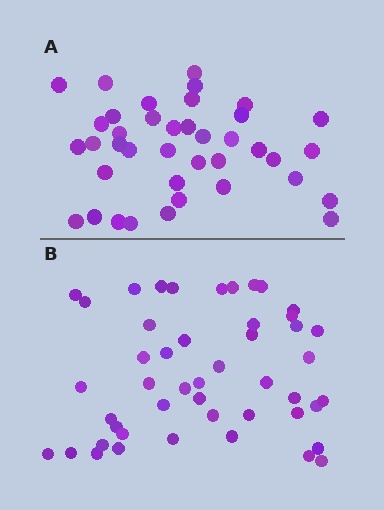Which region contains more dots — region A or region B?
Region B (the bottom region) has more dots.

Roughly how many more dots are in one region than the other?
Region B has roughly 8 or so more dots than region A.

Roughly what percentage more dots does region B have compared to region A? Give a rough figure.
About 20% more.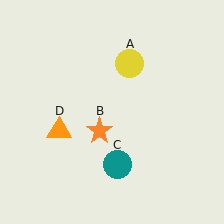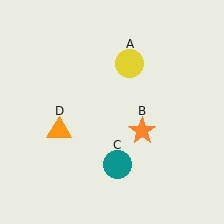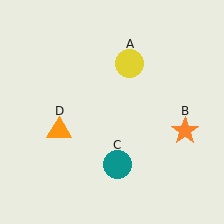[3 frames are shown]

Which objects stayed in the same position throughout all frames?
Yellow circle (object A) and teal circle (object C) and orange triangle (object D) remained stationary.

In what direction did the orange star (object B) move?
The orange star (object B) moved right.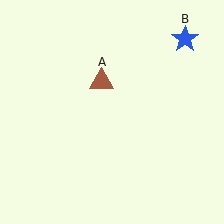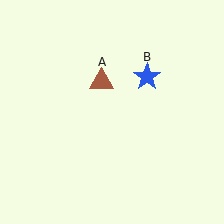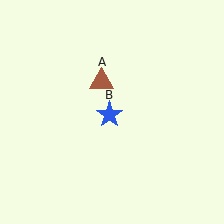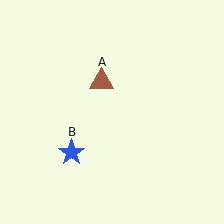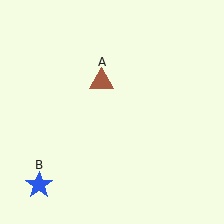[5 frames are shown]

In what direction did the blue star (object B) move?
The blue star (object B) moved down and to the left.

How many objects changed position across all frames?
1 object changed position: blue star (object B).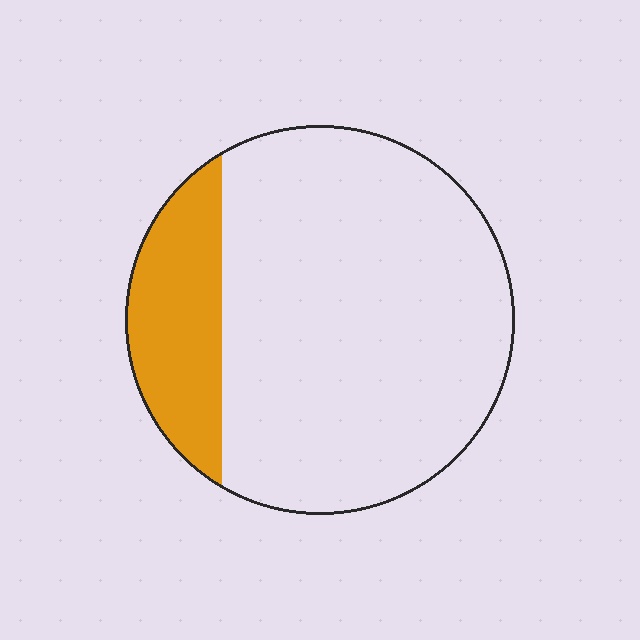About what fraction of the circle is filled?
About one fifth (1/5).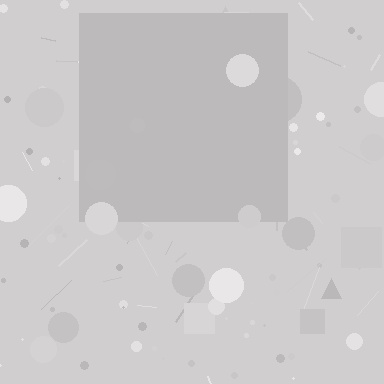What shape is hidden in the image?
A square is hidden in the image.